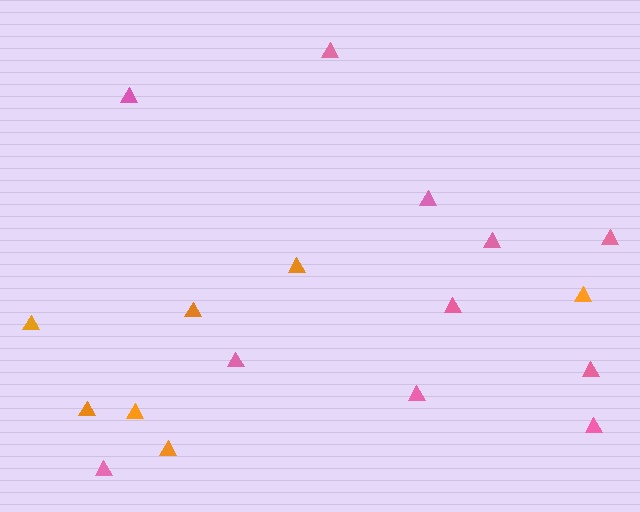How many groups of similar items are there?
There are 2 groups: one group of orange triangles (7) and one group of pink triangles (11).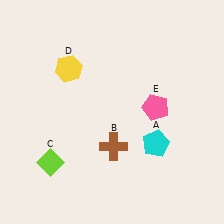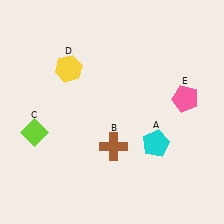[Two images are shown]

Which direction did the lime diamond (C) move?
The lime diamond (C) moved up.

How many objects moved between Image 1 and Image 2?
2 objects moved between the two images.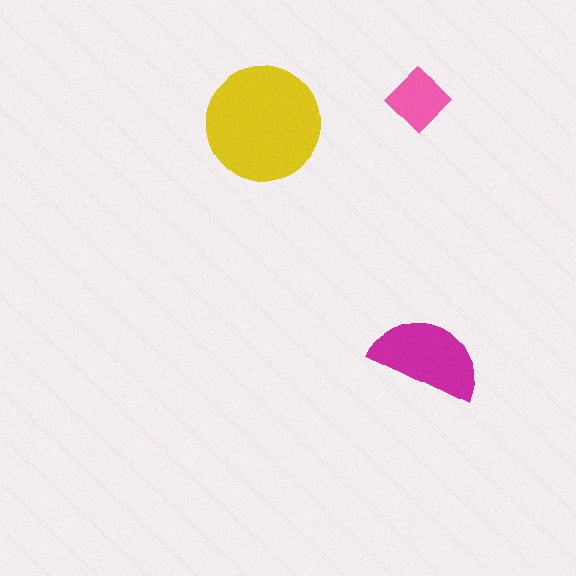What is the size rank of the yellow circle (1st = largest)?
1st.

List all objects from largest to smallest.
The yellow circle, the magenta semicircle, the pink diamond.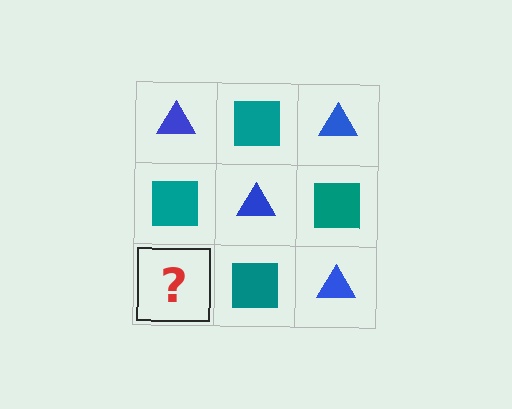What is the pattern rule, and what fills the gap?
The rule is that it alternates blue triangle and teal square in a checkerboard pattern. The gap should be filled with a blue triangle.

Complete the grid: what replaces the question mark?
The question mark should be replaced with a blue triangle.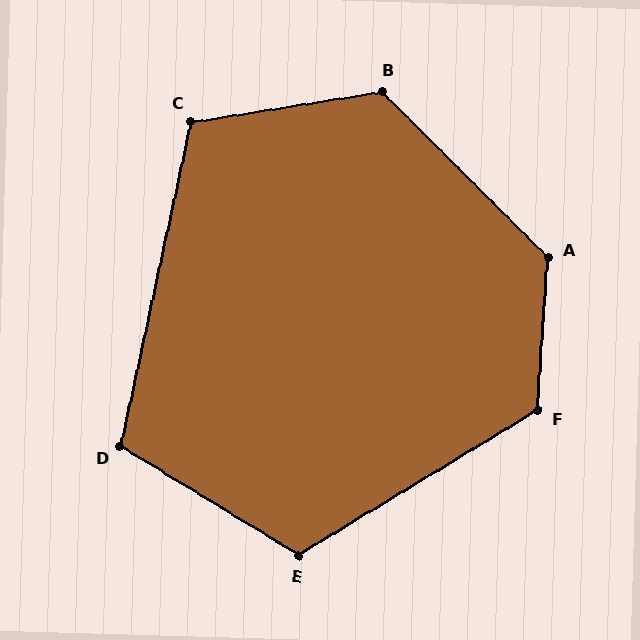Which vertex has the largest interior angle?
A, at approximately 131 degrees.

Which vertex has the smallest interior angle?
D, at approximately 109 degrees.